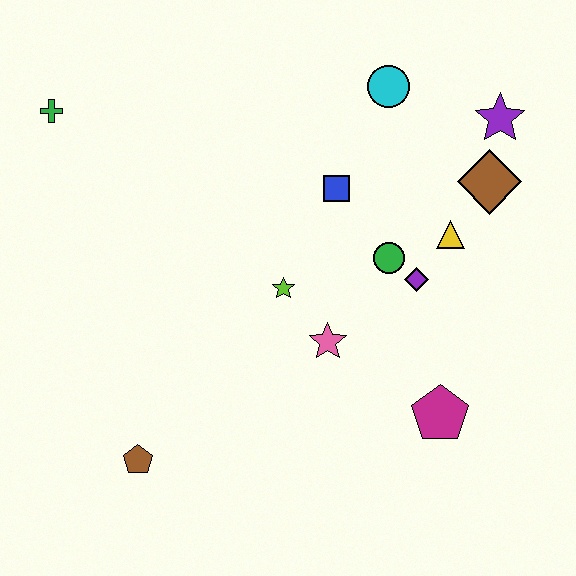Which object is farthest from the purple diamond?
The green cross is farthest from the purple diamond.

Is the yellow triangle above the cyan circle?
No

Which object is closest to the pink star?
The lime star is closest to the pink star.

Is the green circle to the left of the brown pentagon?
No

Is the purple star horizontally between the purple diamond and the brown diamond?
No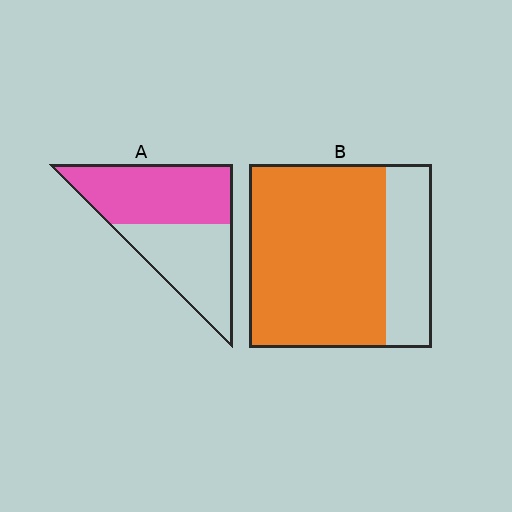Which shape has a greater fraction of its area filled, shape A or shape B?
Shape B.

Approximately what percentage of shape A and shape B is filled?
A is approximately 55% and B is approximately 75%.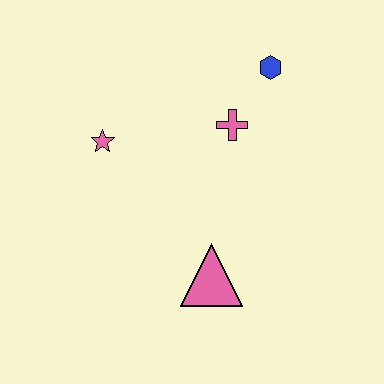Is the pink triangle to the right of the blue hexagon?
No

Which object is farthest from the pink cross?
The pink triangle is farthest from the pink cross.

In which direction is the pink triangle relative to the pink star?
The pink triangle is below the pink star.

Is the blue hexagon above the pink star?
Yes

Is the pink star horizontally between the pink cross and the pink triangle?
No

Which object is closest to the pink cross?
The blue hexagon is closest to the pink cross.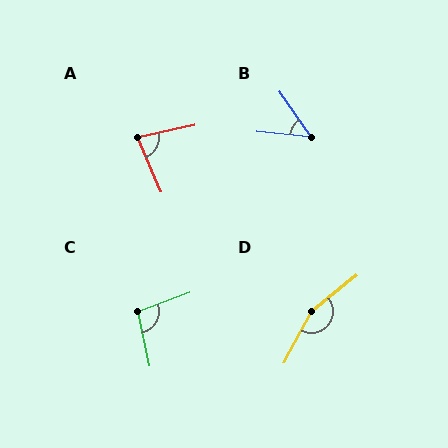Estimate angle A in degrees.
Approximately 79 degrees.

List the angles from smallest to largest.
B (50°), A (79°), C (99°), D (156°).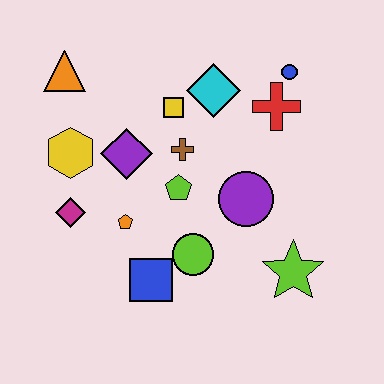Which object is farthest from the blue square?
The blue circle is farthest from the blue square.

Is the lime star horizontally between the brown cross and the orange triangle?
No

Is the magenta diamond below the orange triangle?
Yes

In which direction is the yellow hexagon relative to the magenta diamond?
The yellow hexagon is above the magenta diamond.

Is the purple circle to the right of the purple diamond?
Yes